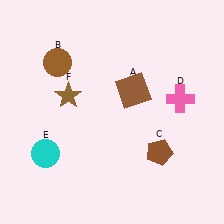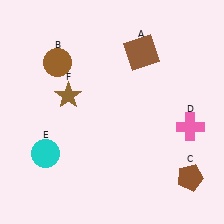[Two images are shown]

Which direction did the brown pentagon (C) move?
The brown pentagon (C) moved right.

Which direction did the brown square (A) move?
The brown square (A) moved up.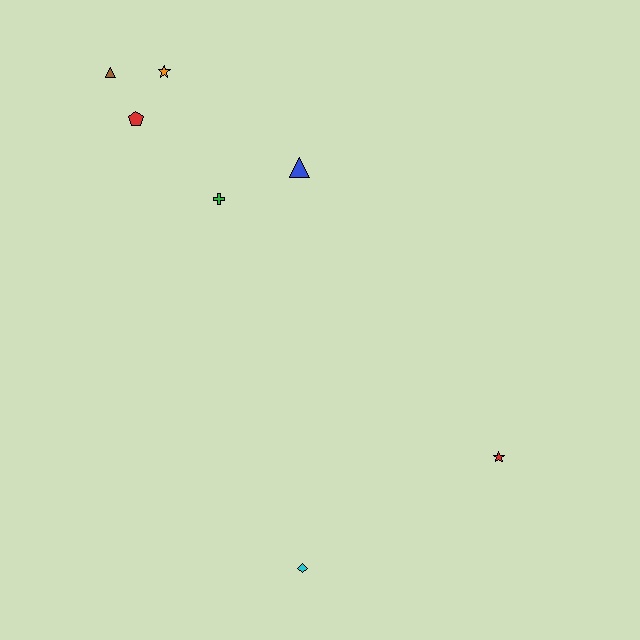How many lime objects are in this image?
There are no lime objects.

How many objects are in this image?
There are 7 objects.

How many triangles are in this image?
There are 2 triangles.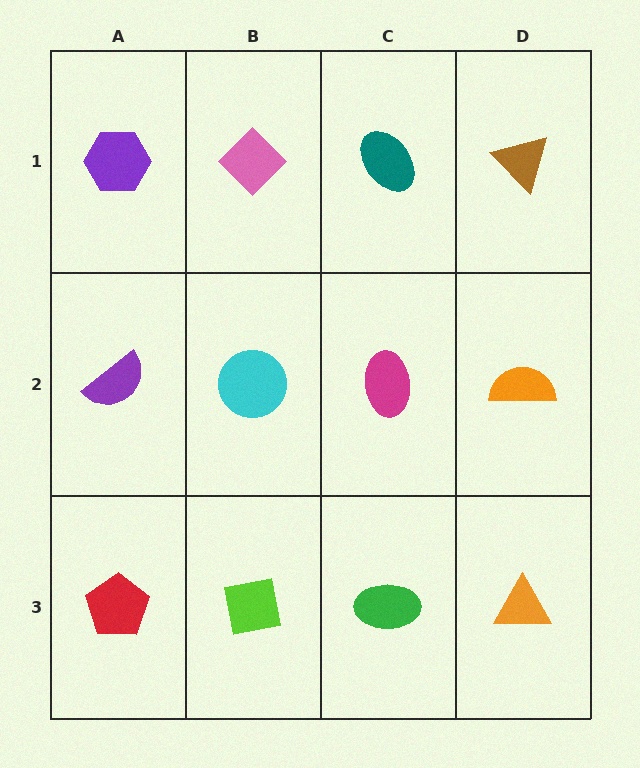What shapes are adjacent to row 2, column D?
A brown triangle (row 1, column D), an orange triangle (row 3, column D), a magenta ellipse (row 2, column C).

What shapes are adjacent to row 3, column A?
A purple semicircle (row 2, column A), a lime square (row 3, column B).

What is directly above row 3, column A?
A purple semicircle.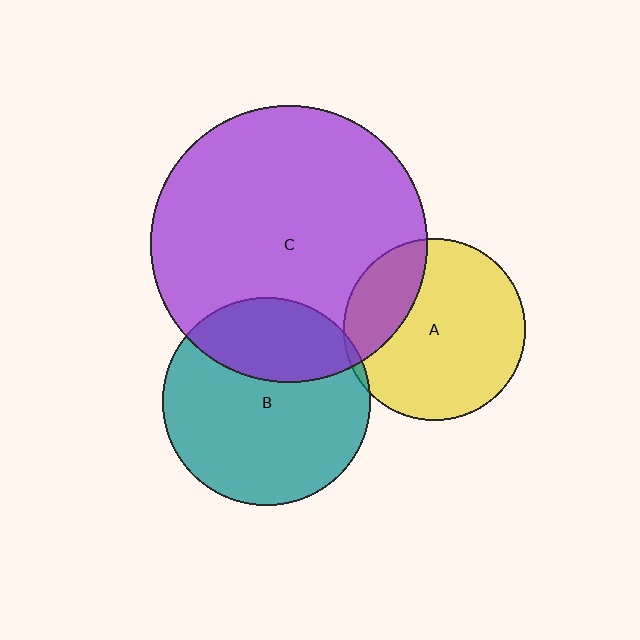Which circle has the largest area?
Circle C (purple).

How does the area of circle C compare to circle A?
Approximately 2.3 times.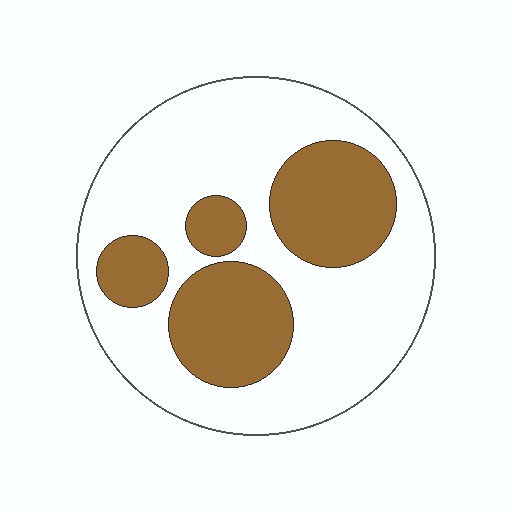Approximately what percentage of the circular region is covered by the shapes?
Approximately 30%.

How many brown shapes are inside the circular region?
4.